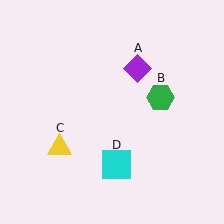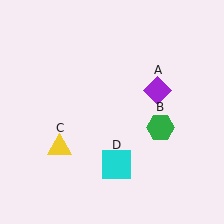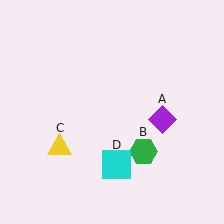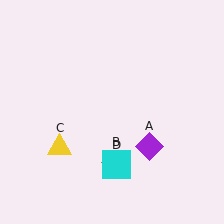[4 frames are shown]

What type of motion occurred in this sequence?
The purple diamond (object A), green hexagon (object B) rotated clockwise around the center of the scene.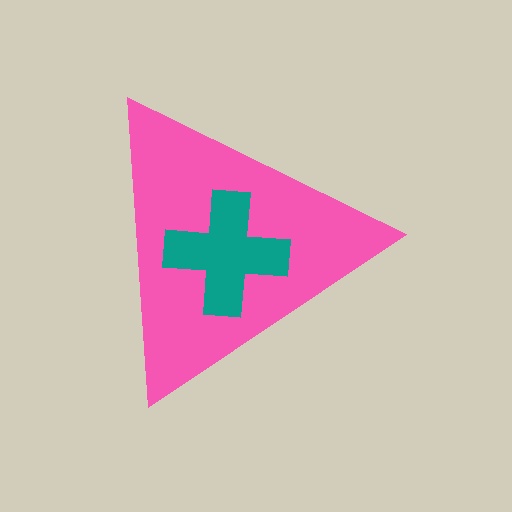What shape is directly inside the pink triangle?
The teal cross.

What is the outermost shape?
The pink triangle.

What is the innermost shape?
The teal cross.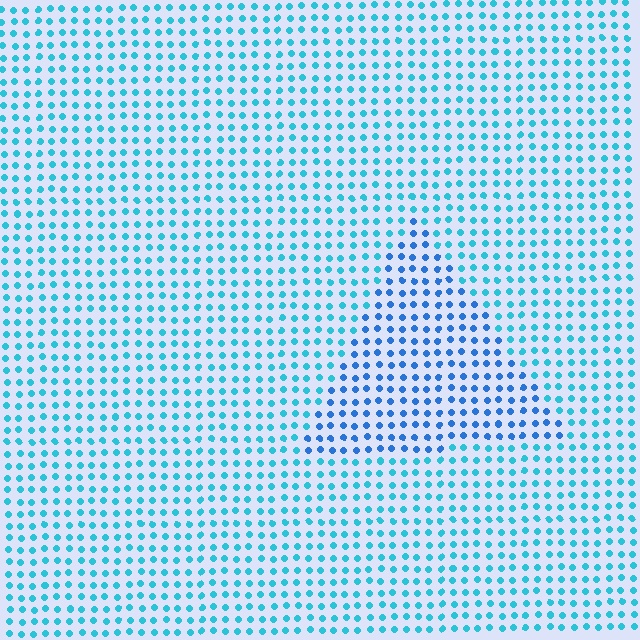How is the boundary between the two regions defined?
The boundary is defined purely by a slight shift in hue (about 28 degrees). Spacing, size, and orientation are identical on both sides.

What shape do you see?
I see a triangle.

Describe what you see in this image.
The image is filled with small cyan elements in a uniform arrangement. A triangle-shaped region is visible where the elements are tinted to a slightly different hue, forming a subtle color boundary.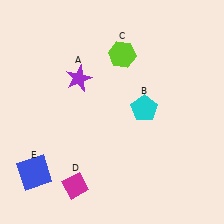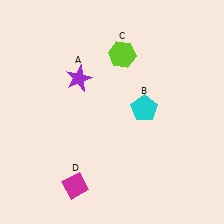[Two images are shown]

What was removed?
The blue square (E) was removed in Image 2.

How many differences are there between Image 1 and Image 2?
There is 1 difference between the two images.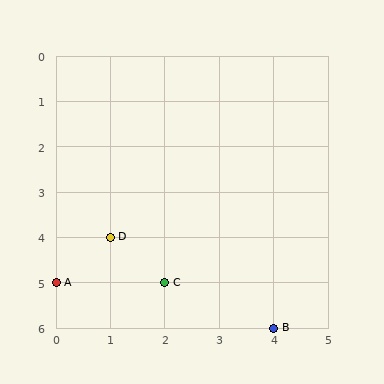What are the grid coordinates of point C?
Point C is at grid coordinates (2, 5).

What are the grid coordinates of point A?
Point A is at grid coordinates (0, 5).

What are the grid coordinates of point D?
Point D is at grid coordinates (1, 4).